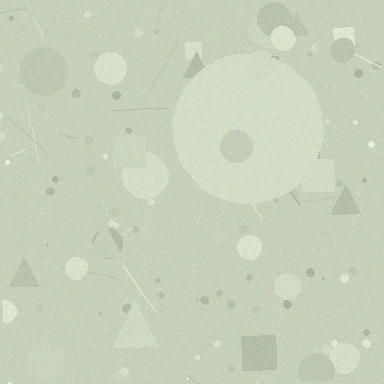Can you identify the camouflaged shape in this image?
The camouflaged shape is a circle.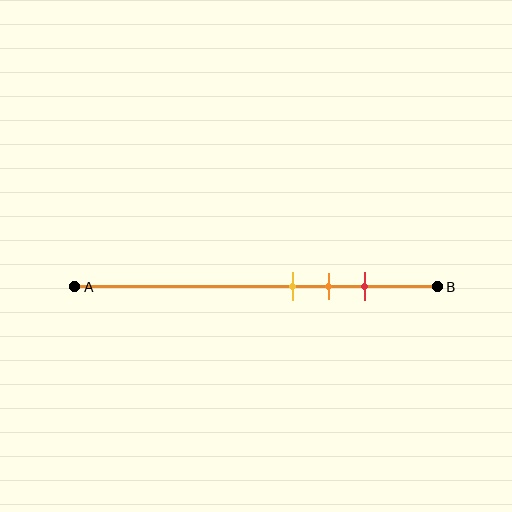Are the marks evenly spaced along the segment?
Yes, the marks are approximately evenly spaced.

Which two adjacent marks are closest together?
The yellow and orange marks are the closest adjacent pair.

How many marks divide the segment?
There are 3 marks dividing the segment.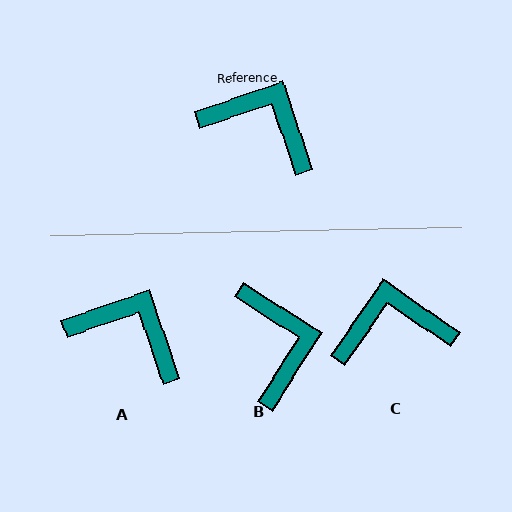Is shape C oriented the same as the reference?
No, it is off by about 36 degrees.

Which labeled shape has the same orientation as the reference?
A.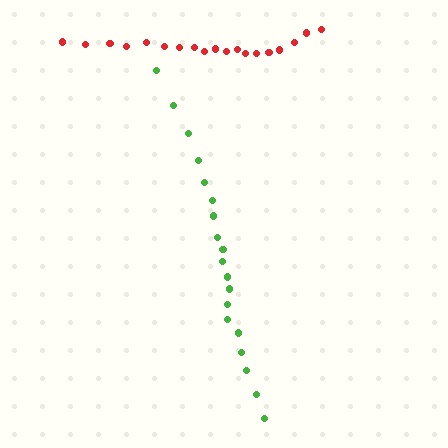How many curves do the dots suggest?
There are 2 distinct paths.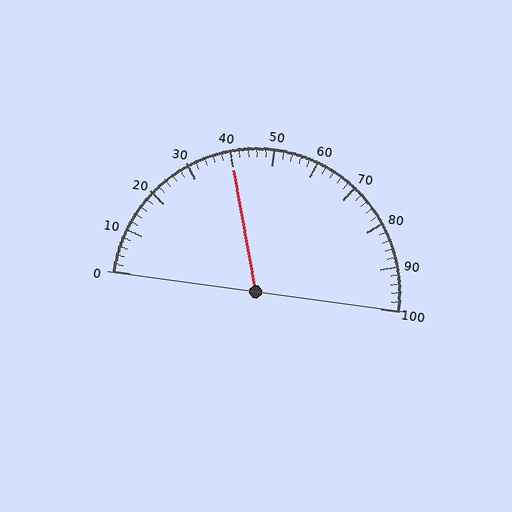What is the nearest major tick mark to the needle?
The nearest major tick mark is 40.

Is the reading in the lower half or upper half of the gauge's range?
The reading is in the lower half of the range (0 to 100).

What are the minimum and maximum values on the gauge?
The gauge ranges from 0 to 100.